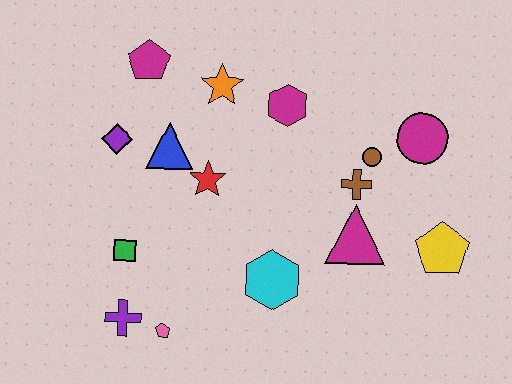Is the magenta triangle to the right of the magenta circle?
No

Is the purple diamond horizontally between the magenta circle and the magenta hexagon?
No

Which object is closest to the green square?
The purple cross is closest to the green square.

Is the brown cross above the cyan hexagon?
Yes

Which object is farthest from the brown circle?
The purple cross is farthest from the brown circle.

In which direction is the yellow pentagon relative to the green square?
The yellow pentagon is to the right of the green square.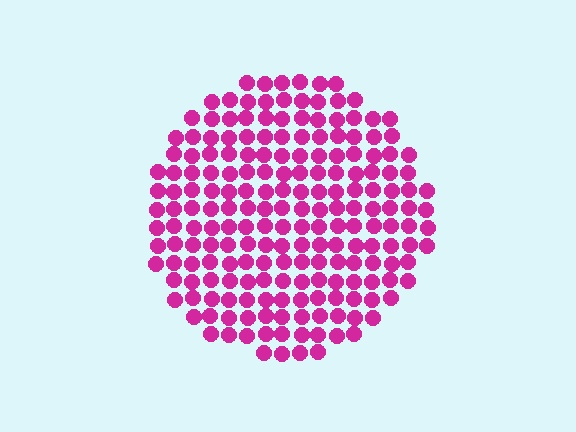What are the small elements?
The small elements are circles.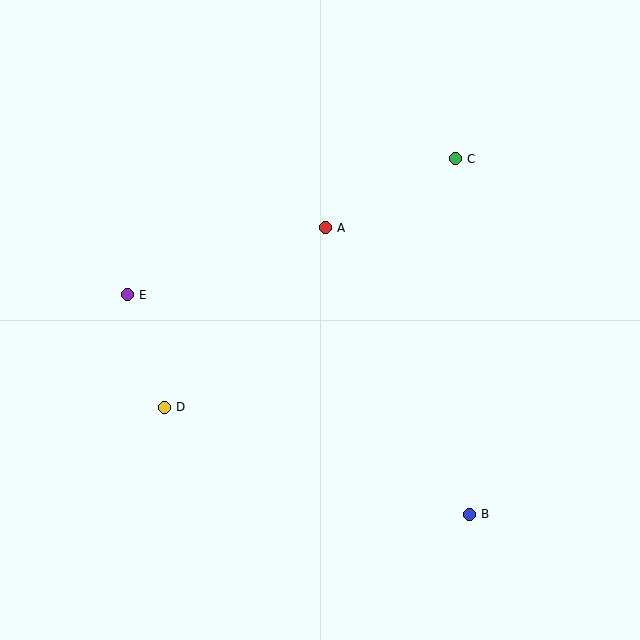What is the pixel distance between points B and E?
The distance between B and E is 406 pixels.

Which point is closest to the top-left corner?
Point E is closest to the top-left corner.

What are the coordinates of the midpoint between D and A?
The midpoint between D and A is at (245, 317).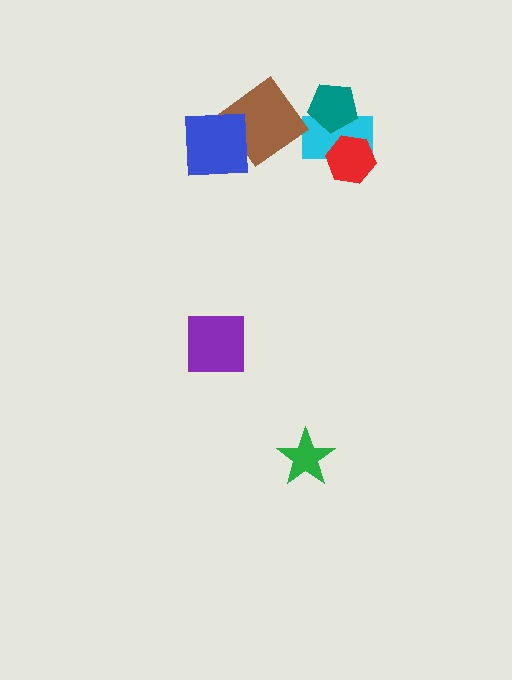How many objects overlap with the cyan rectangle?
2 objects overlap with the cyan rectangle.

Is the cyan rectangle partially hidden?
Yes, it is partially covered by another shape.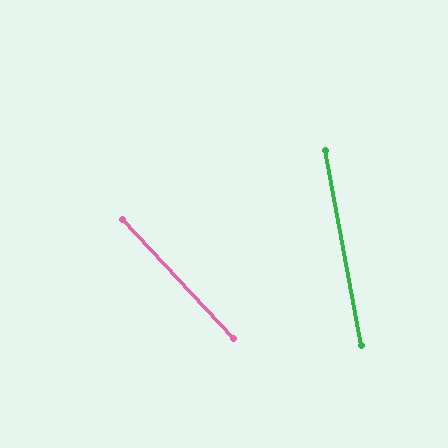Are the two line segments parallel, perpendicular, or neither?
Neither parallel nor perpendicular — they differ by about 32°.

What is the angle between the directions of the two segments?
Approximately 32 degrees.